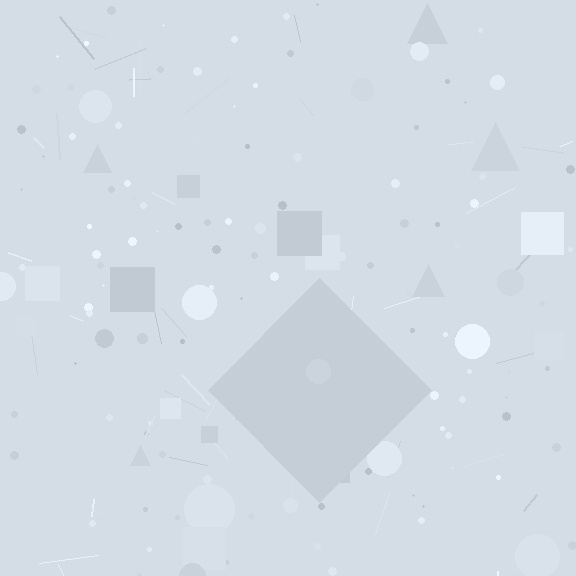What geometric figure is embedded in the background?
A diamond is embedded in the background.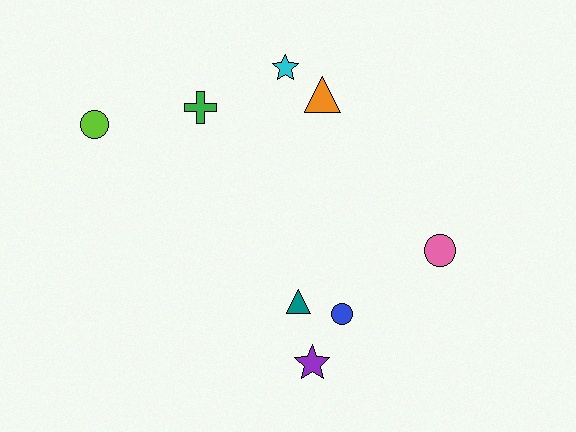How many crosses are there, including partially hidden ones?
There is 1 cross.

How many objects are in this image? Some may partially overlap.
There are 8 objects.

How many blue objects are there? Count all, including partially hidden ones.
There is 1 blue object.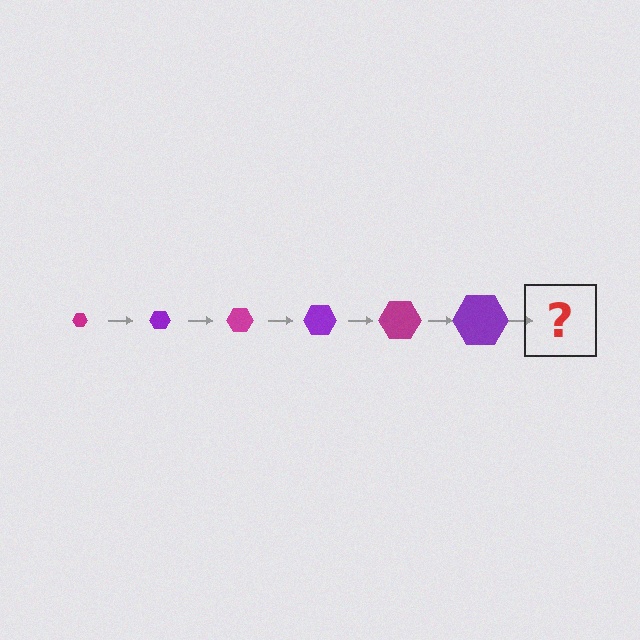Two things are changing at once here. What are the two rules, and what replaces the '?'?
The two rules are that the hexagon grows larger each step and the color cycles through magenta and purple. The '?' should be a magenta hexagon, larger than the previous one.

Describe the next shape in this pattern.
It should be a magenta hexagon, larger than the previous one.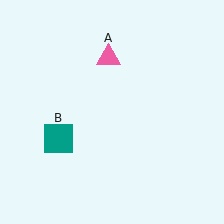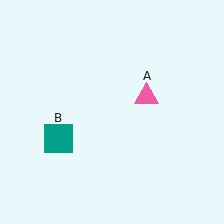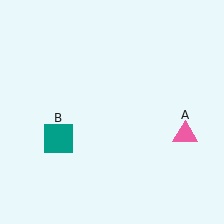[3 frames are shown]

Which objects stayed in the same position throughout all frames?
Teal square (object B) remained stationary.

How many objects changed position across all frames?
1 object changed position: pink triangle (object A).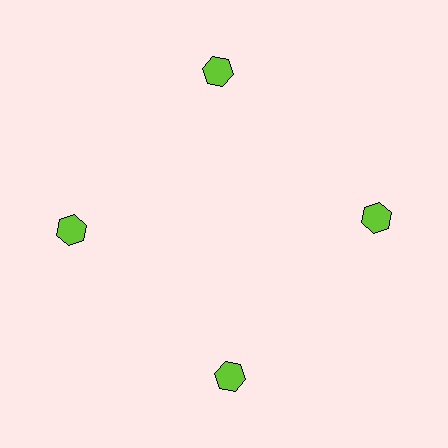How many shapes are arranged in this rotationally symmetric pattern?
There are 4 shapes, arranged in 4 groups of 1.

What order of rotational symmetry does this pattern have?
This pattern has 4-fold rotational symmetry.